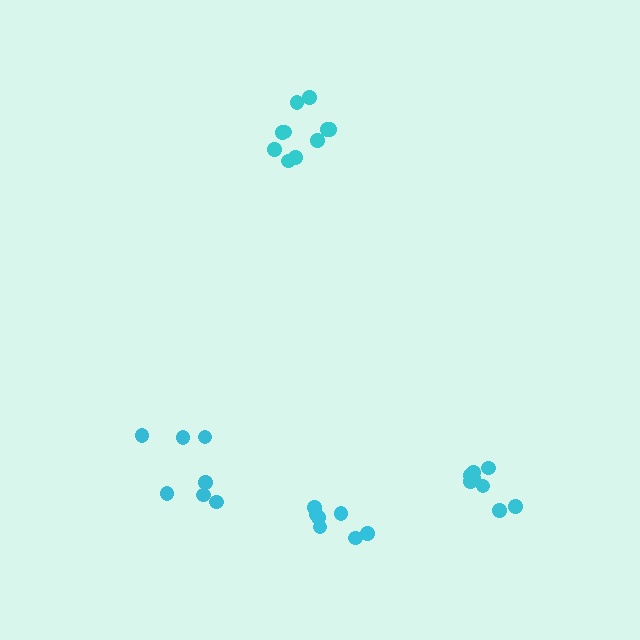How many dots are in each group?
Group 1: 7 dots, Group 2: 10 dots, Group 3: 8 dots, Group 4: 7 dots (32 total).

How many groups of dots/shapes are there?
There are 4 groups.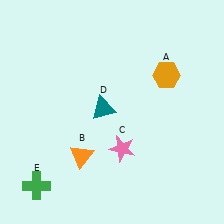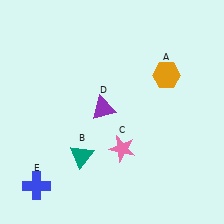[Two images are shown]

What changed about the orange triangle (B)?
In Image 1, B is orange. In Image 2, it changed to teal.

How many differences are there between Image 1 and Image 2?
There are 3 differences between the two images.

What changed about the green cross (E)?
In Image 1, E is green. In Image 2, it changed to blue.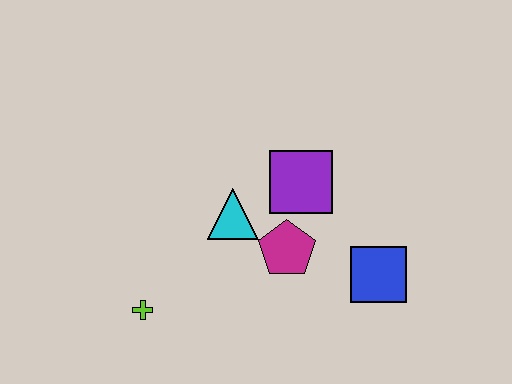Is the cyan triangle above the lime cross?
Yes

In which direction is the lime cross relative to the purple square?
The lime cross is to the left of the purple square.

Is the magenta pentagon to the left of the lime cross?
No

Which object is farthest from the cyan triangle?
The blue square is farthest from the cyan triangle.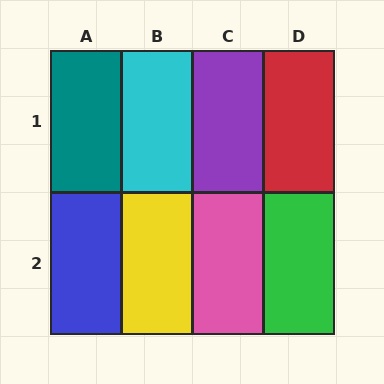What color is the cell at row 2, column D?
Green.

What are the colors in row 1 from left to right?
Teal, cyan, purple, red.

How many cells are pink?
1 cell is pink.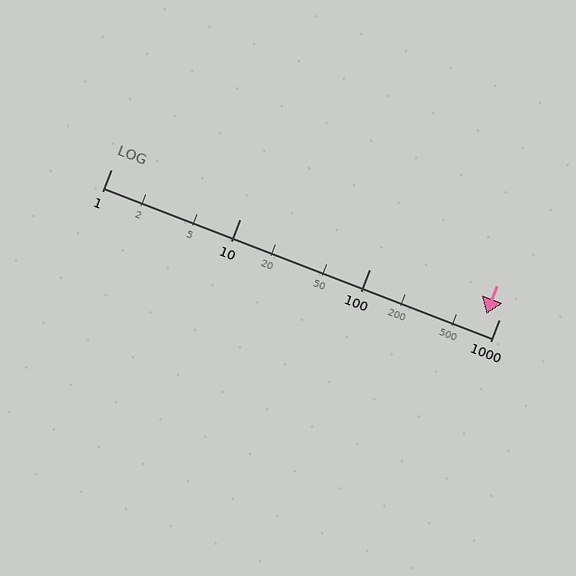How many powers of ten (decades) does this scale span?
The scale spans 3 decades, from 1 to 1000.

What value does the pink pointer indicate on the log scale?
The pointer indicates approximately 800.